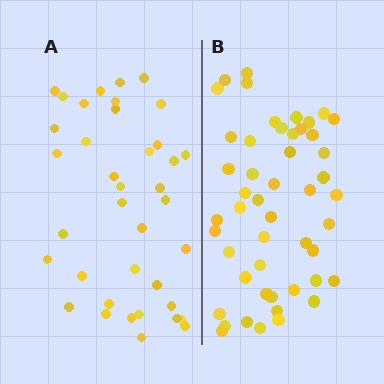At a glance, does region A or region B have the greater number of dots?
Region B (the right region) has more dots.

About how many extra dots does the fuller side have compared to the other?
Region B has roughly 12 or so more dots than region A.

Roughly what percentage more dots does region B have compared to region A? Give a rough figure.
About 30% more.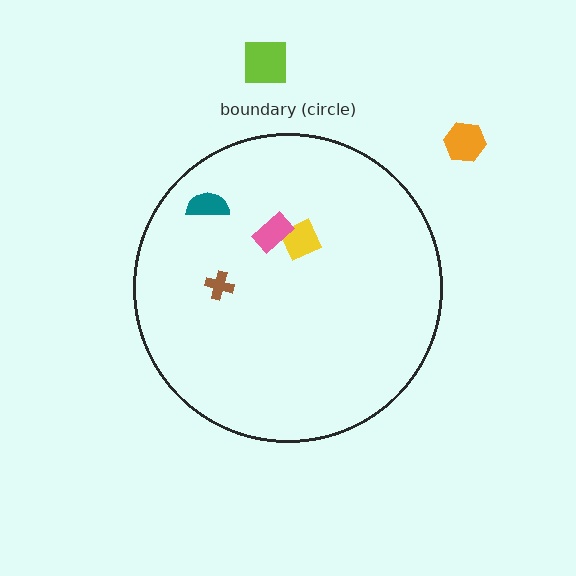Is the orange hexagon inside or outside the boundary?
Outside.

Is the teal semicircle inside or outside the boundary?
Inside.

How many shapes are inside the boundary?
4 inside, 2 outside.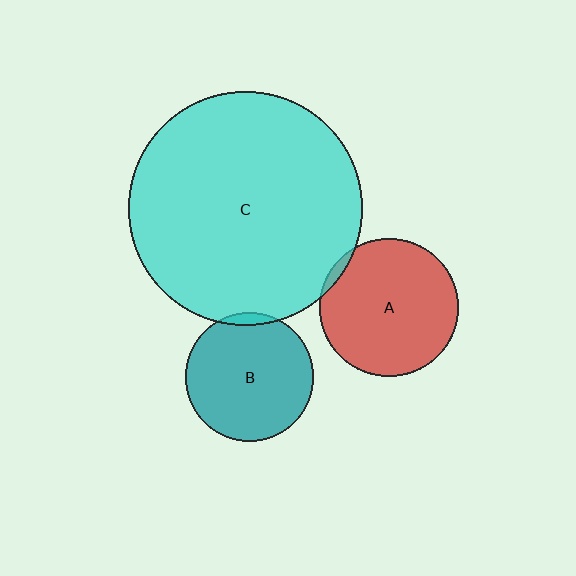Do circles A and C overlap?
Yes.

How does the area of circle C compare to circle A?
Approximately 2.8 times.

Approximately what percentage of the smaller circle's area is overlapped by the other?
Approximately 5%.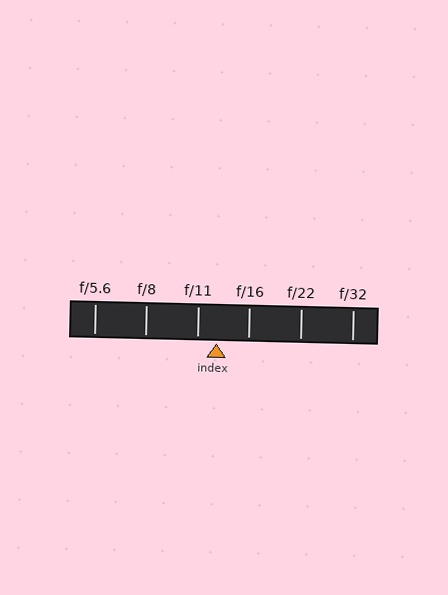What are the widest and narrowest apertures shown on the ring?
The widest aperture shown is f/5.6 and the narrowest is f/32.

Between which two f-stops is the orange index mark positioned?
The index mark is between f/11 and f/16.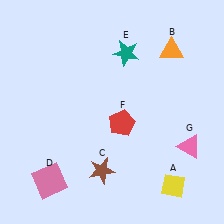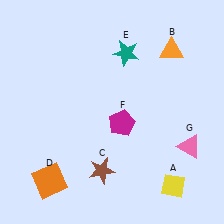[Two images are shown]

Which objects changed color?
D changed from pink to orange. F changed from red to magenta.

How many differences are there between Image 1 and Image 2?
There are 2 differences between the two images.